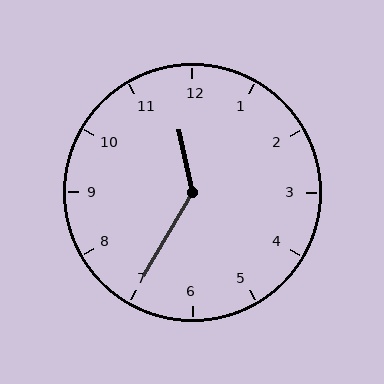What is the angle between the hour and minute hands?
Approximately 138 degrees.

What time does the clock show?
11:35.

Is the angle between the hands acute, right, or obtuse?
It is obtuse.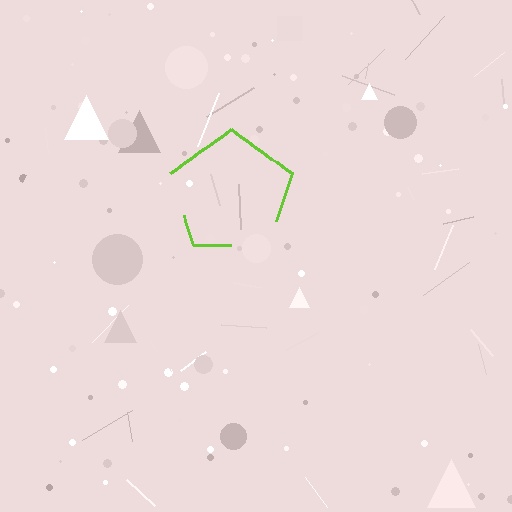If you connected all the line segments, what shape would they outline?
They would outline a pentagon.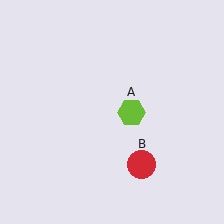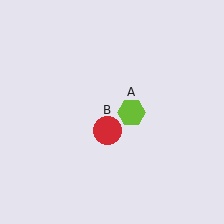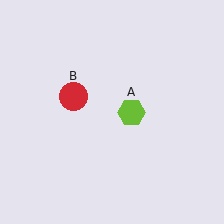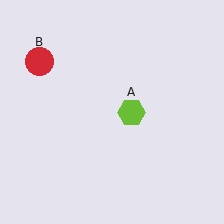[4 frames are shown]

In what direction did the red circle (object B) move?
The red circle (object B) moved up and to the left.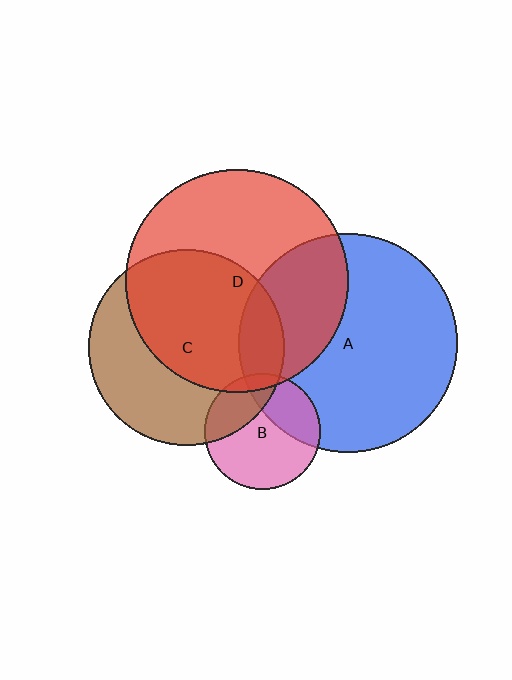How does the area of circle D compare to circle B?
Approximately 3.7 times.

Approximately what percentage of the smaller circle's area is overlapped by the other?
Approximately 15%.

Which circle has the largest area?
Circle D (red).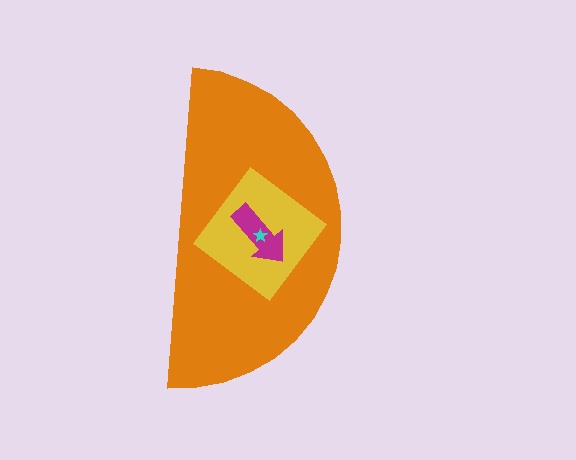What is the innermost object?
The cyan star.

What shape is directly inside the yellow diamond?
The magenta arrow.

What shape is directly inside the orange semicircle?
The yellow diamond.